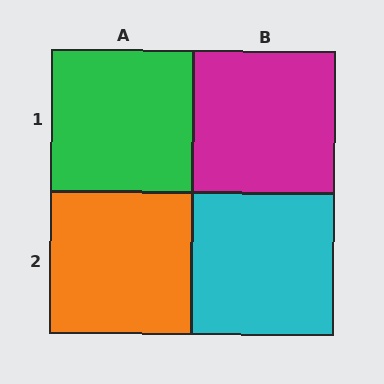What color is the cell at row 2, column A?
Orange.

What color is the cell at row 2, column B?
Cyan.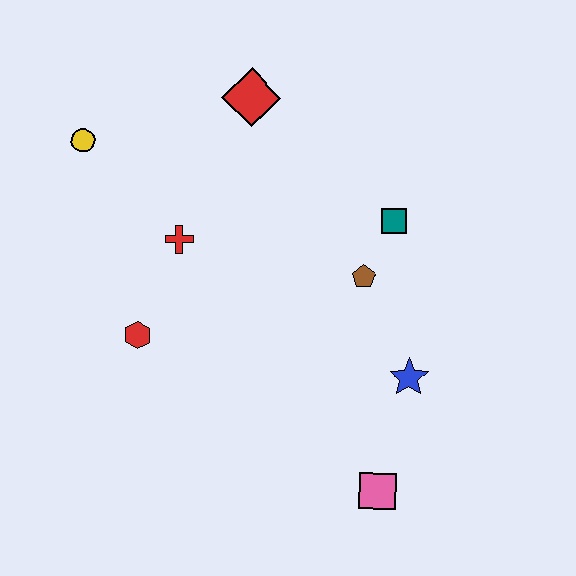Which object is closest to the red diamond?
The red cross is closest to the red diamond.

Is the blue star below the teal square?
Yes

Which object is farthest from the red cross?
The pink square is farthest from the red cross.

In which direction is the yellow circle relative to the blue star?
The yellow circle is to the left of the blue star.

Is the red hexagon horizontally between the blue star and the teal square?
No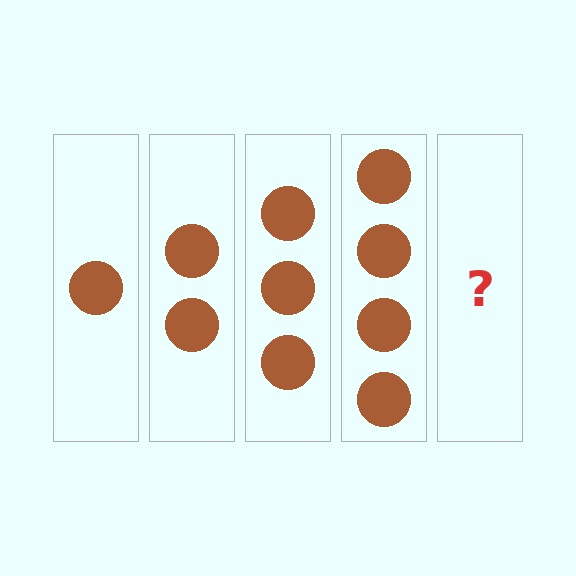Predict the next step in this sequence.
The next step is 5 circles.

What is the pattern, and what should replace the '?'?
The pattern is that each step adds one more circle. The '?' should be 5 circles.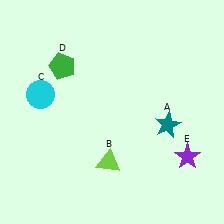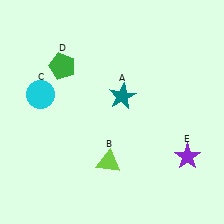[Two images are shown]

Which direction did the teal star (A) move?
The teal star (A) moved left.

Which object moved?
The teal star (A) moved left.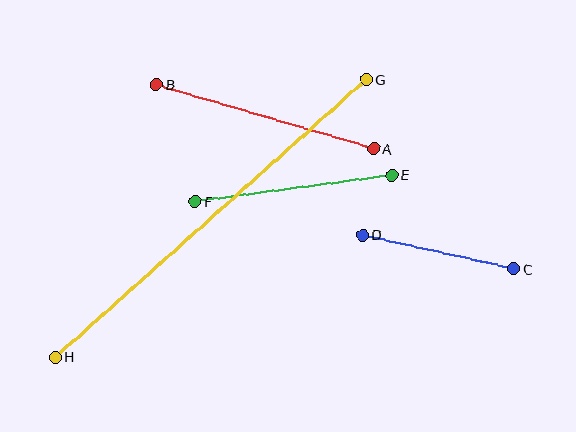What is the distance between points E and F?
The distance is approximately 198 pixels.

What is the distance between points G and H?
The distance is approximately 417 pixels.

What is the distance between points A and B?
The distance is approximately 226 pixels.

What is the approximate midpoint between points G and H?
The midpoint is at approximately (211, 218) pixels.